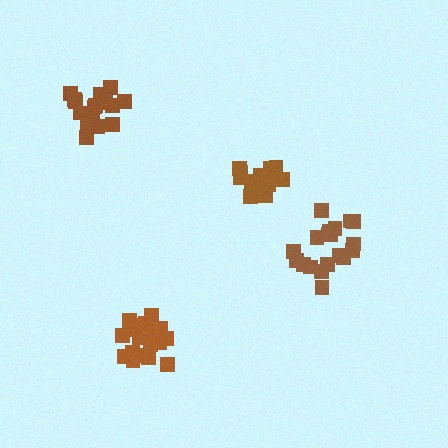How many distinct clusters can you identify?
There are 4 distinct clusters.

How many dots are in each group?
Group 1: 15 dots, Group 2: 19 dots, Group 3: 19 dots, Group 4: 19 dots (72 total).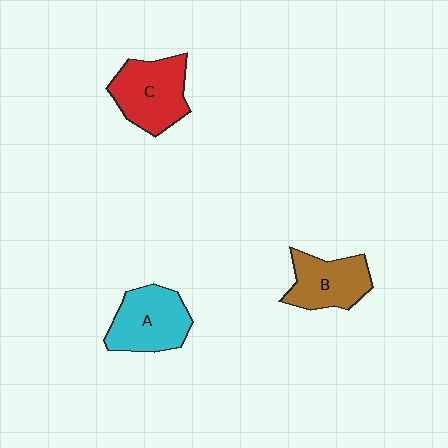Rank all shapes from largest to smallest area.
From largest to smallest: C (red), A (cyan), B (brown).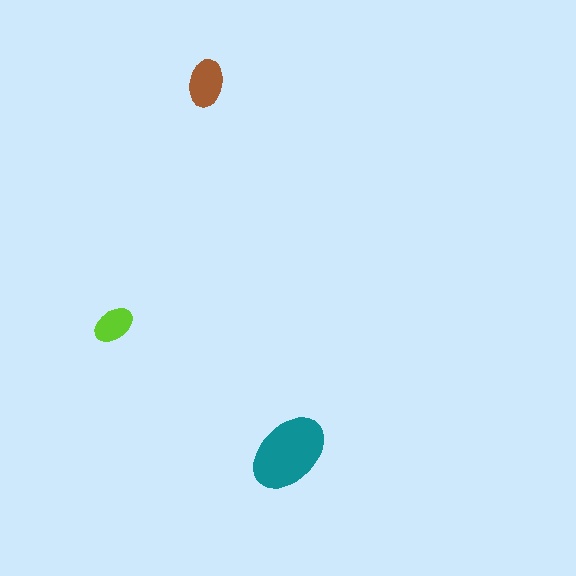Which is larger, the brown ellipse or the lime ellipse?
The brown one.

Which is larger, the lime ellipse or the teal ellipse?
The teal one.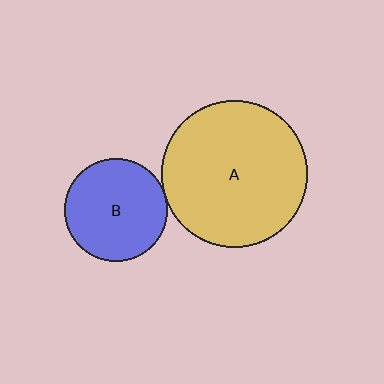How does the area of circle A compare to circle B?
Approximately 2.0 times.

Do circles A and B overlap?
Yes.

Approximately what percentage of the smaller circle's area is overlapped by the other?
Approximately 5%.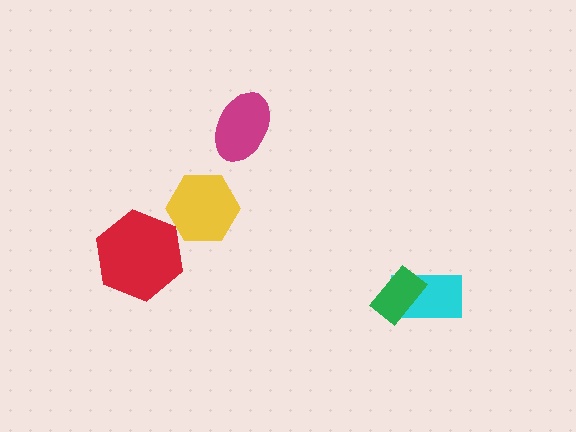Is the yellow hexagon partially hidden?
No, no other shape covers it.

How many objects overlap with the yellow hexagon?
0 objects overlap with the yellow hexagon.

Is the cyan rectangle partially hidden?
Yes, it is partially covered by another shape.